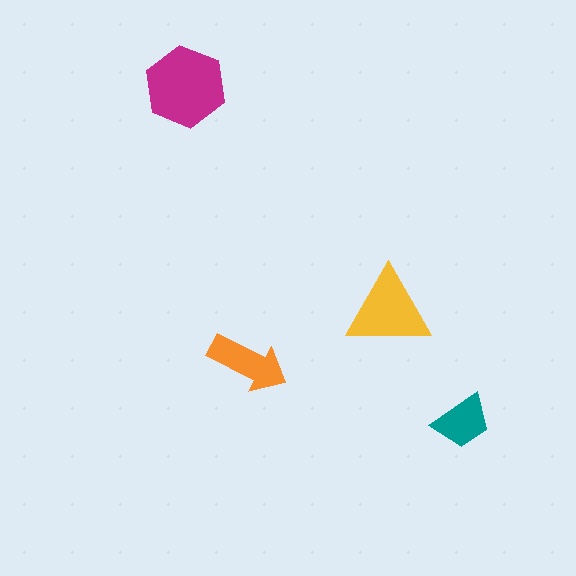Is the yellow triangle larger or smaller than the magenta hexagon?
Smaller.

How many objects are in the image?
There are 4 objects in the image.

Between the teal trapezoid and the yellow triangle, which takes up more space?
The yellow triangle.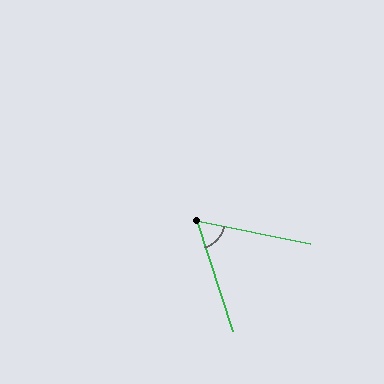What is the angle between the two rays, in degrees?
Approximately 60 degrees.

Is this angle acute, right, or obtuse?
It is acute.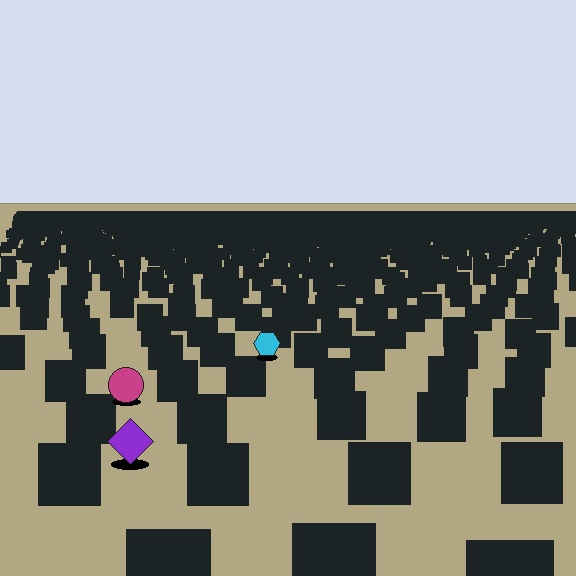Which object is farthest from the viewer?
The cyan hexagon is farthest from the viewer. It appears smaller and the ground texture around it is denser.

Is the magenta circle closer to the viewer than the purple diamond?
No. The purple diamond is closer — you can tell from the texture gradient: the ground texture is coarser near it.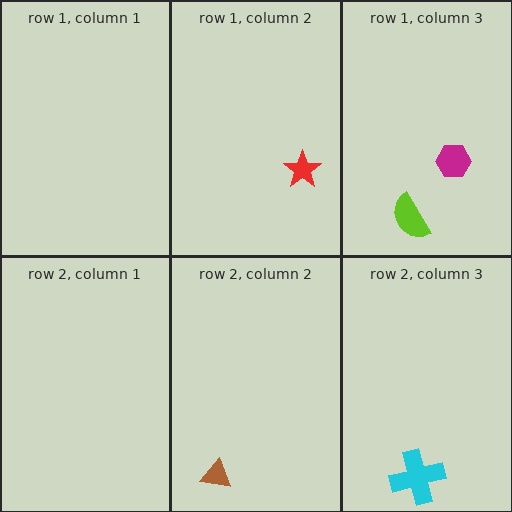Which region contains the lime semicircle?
The row 1, column 3 region.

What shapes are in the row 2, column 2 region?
The brown triangle.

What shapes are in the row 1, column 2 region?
The red star.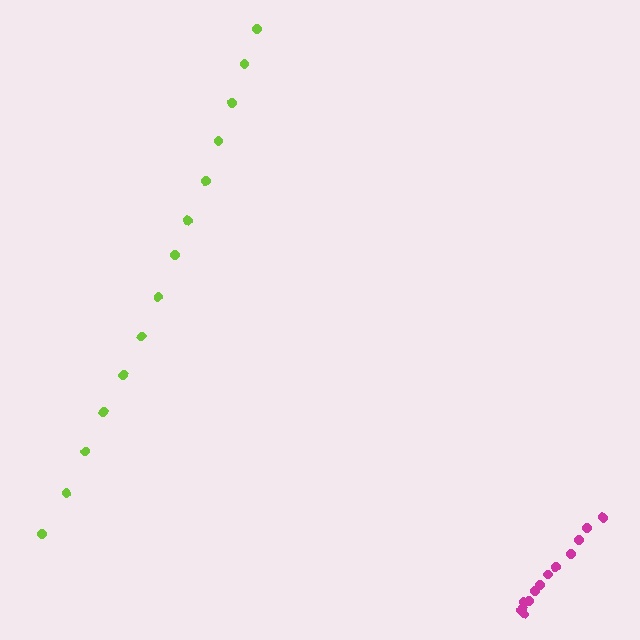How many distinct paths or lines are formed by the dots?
There are 2 distinct paths.